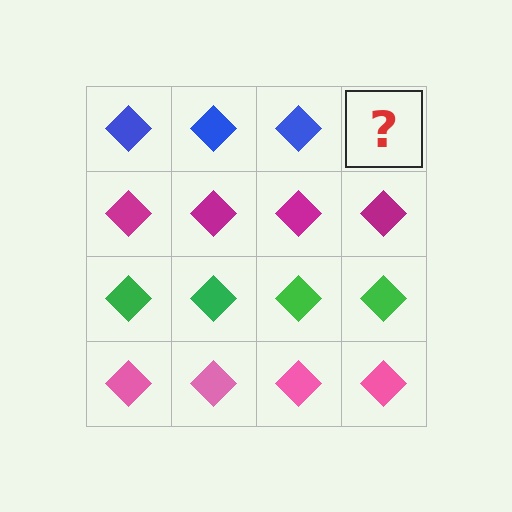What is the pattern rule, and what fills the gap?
The rule is that each row has a consistent color. The gap should be filled with a blue diamond.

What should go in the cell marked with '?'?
The missing cell should contain a blue diamond.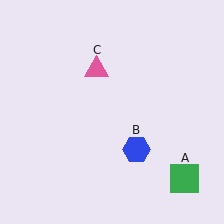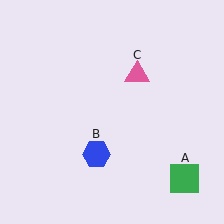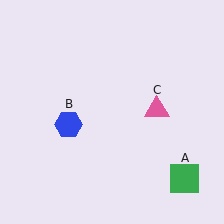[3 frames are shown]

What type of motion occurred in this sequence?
The blue hexagon (object B), pink triangle (object C) rotated clockwise around the center of the scene.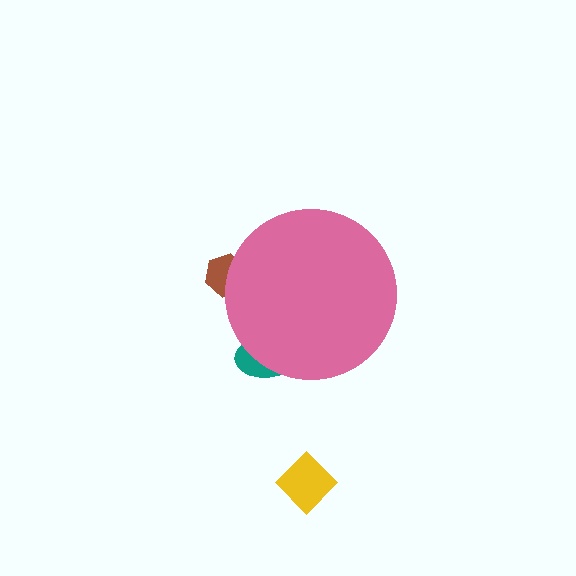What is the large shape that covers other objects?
A pink circle.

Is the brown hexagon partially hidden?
Yes, the brown hexagon is partially hidden behind the pink circle.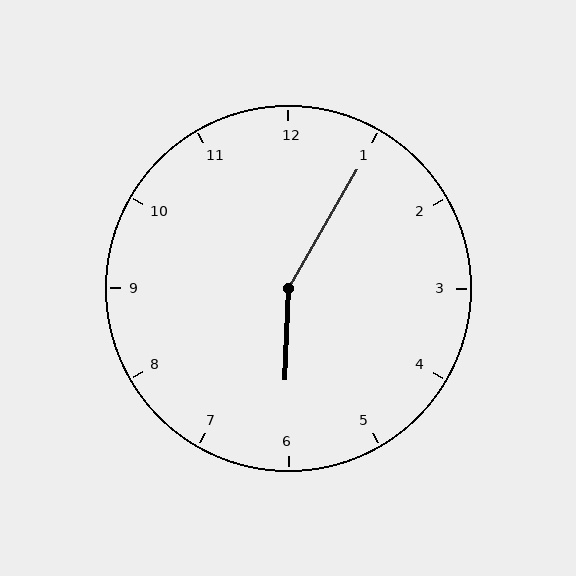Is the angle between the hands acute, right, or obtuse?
It is obtuse.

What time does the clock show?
6:05.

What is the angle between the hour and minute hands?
Approximately 152 degrees.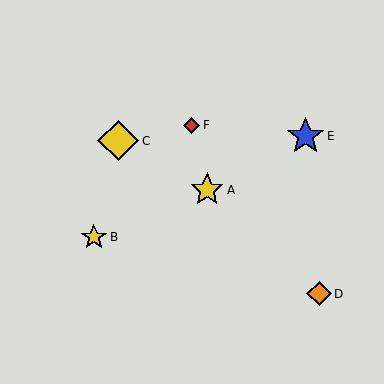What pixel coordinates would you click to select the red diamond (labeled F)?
Click at (192, 125) to select the red diamond F.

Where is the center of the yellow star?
The center of the yellow star is at (94, 237).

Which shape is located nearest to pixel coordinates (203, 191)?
The yellow star (labeled A) at (207, 190) is nearest to that location.